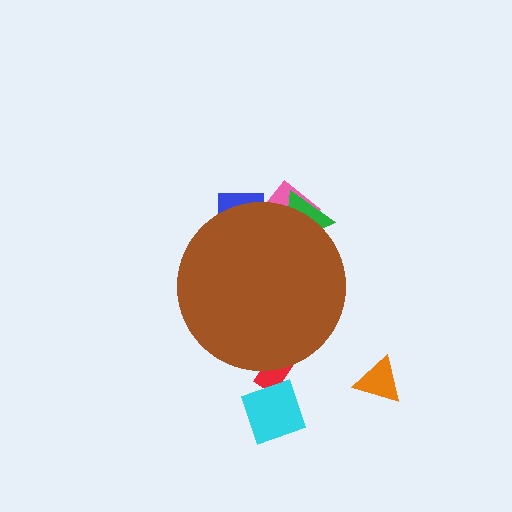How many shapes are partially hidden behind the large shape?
4 shapes are partially hidden.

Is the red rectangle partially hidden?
Yes, the red rectangle is partially hidden behind the brown circle.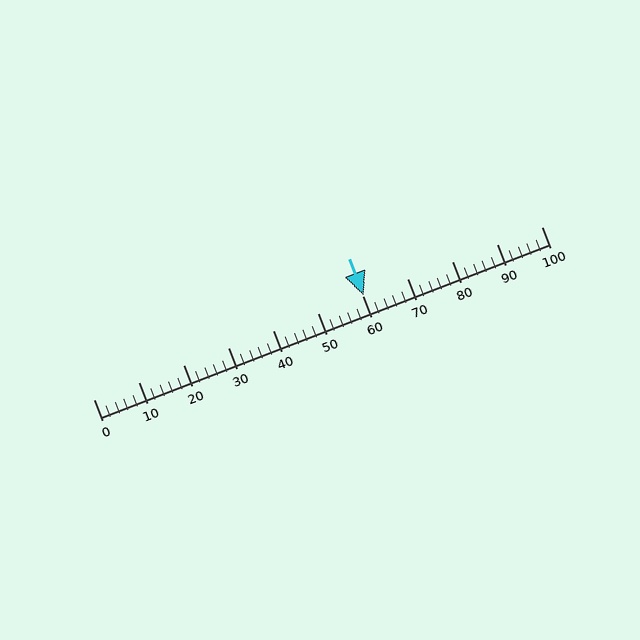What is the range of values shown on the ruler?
The ruler shows values from 0 to 100.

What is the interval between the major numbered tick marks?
The major tick marks are spaced 10 units apart.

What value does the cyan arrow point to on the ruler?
The cyan arrow points to approximately 60.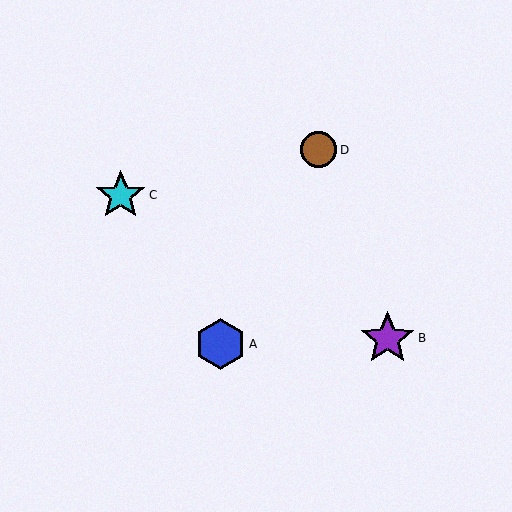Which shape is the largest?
The purple star (labeled B) is the largest.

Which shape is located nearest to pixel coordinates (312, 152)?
The brown circle (labeled D) at (319, 150) is nearest to that location.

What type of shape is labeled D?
Shape D is a brown circle.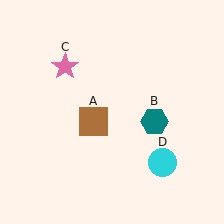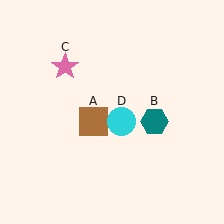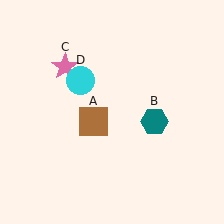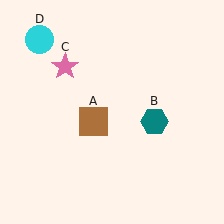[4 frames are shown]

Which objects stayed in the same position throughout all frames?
Brown square (object A) and teal hexagon (object B) and pink star (object C) remained stationary.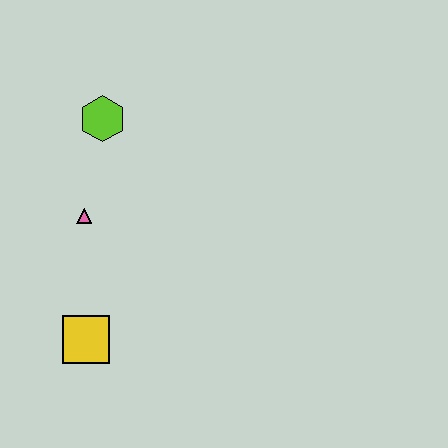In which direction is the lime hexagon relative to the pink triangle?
The lime hexagon is above the pink triangle.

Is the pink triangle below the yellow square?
No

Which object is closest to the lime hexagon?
The pink triangle is closest to the lime hexagon.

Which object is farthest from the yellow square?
The lime hexagon is farthest from the yellow square.